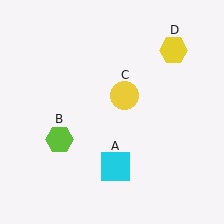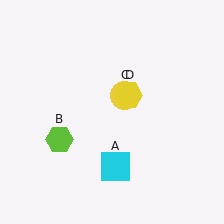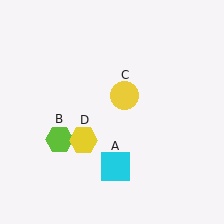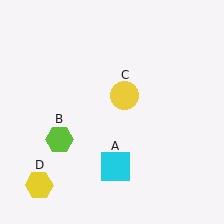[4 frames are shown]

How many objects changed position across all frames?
1 object changed position: yellow hexagon (object D).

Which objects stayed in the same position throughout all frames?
Cyan square (object A) and lime hexagon (object B) and yellow circle (object C) remained stationary.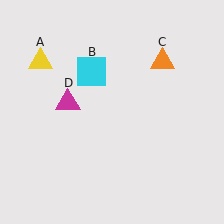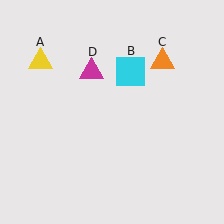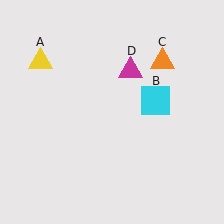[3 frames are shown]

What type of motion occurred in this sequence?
The cyan square (object B), magenta triangle (object D) rotated clockwise around the center of the scene.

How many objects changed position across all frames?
2 objects changed position: cyan square (object B), magenta triangle (object D).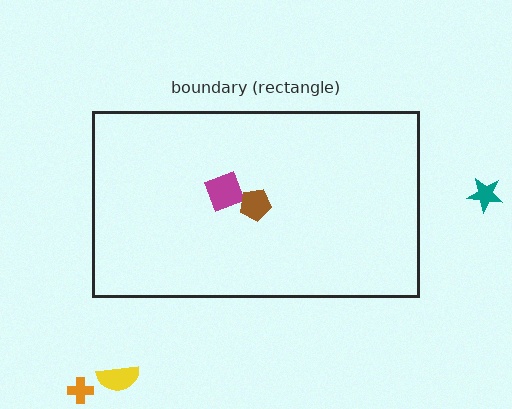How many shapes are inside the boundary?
2 inside, 3 outside.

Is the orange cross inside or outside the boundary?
Outside.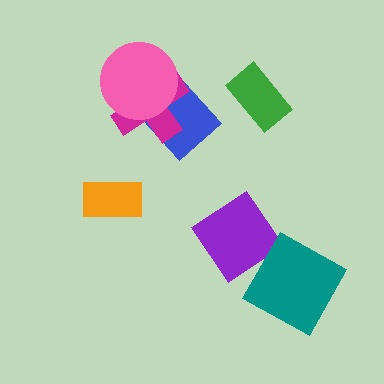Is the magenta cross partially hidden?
Yes, it is partially covered by another shape.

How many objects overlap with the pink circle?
2 objects overlap with the pink circle.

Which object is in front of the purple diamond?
The teal square is in front of the purple diamond.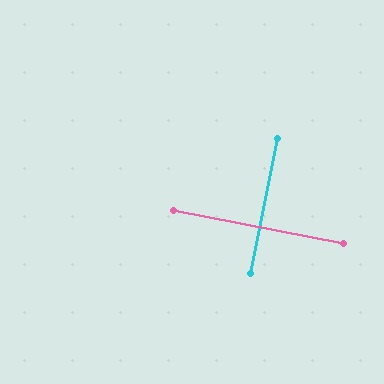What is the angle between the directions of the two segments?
Approximately 90 degrees.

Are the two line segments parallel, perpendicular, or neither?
Perpendicular — they meet at approximately 90°.